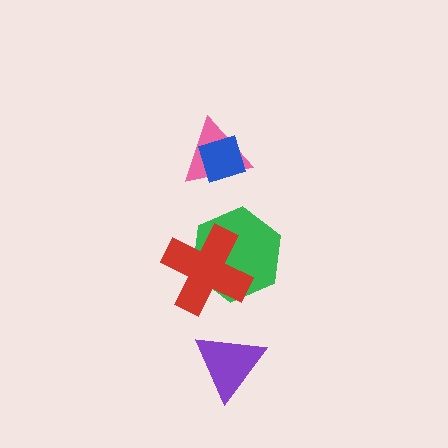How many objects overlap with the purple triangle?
0 objects overlap with the purple triangle.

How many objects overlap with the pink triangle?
1 object overlaps with the pink triangle.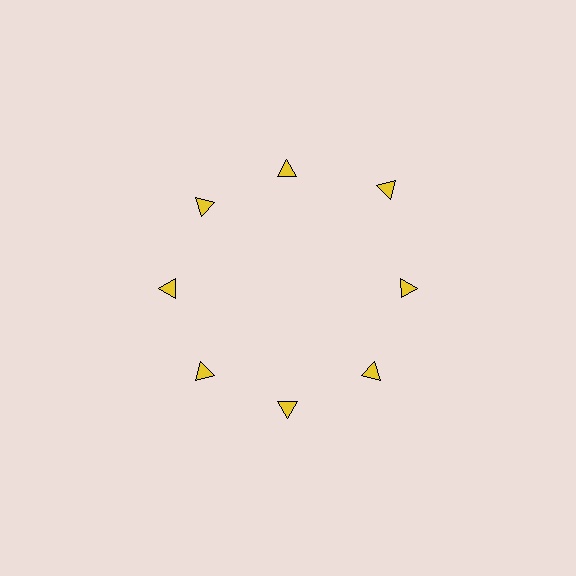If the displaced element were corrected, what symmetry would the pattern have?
It would have 8-fold rotational symmetry — the pattern would map onto itself every 45 degrees.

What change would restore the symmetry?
The symmetry would be restored by moving it inward, back onto the ring so that all 8 triangles sit at equal angles and equal distance from the center.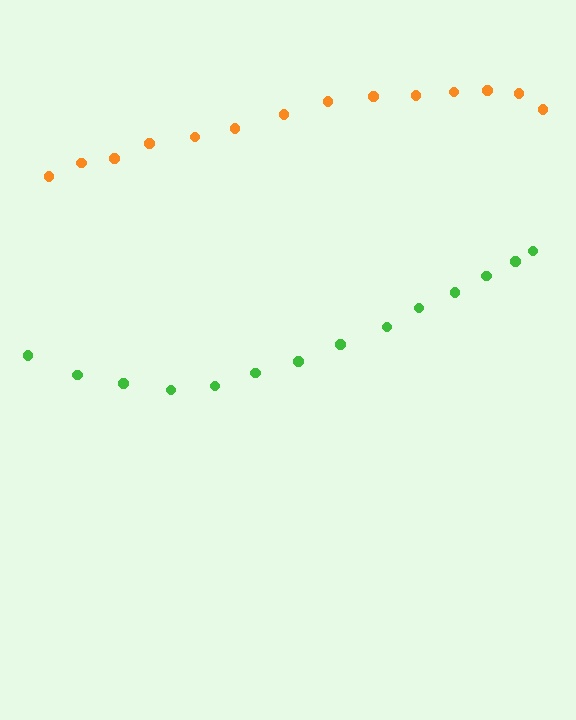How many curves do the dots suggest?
There are 2 distinct paths.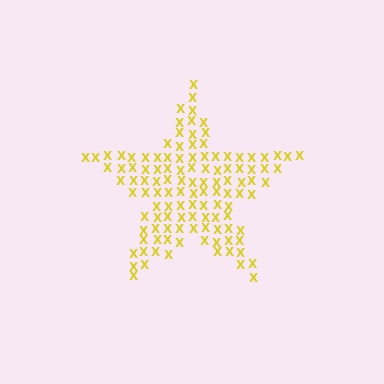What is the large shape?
The large shape is a star.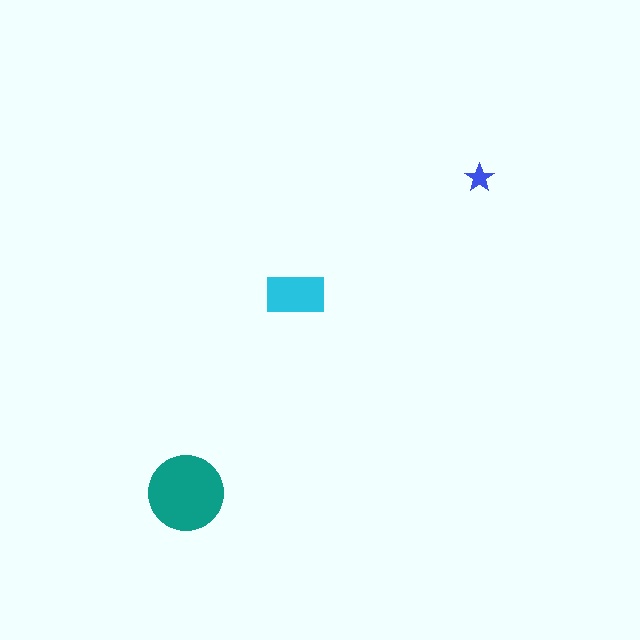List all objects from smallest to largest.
The blue star, the cyan rectangle, the teal circle.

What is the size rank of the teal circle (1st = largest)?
1st.